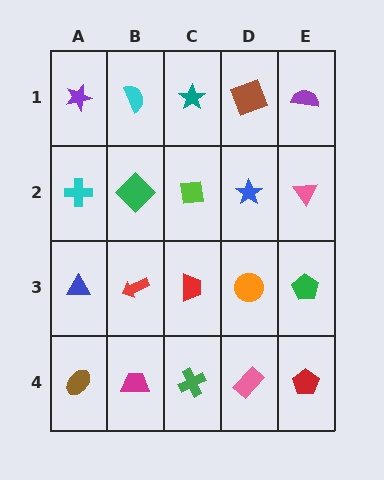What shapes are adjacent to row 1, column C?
A lime square (row 2, column C), a cyan semicircle (row 1, column B), a brown square (row 1, column D).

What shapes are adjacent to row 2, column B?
A cyan semicircle (row 1, column B), a red arrow (row 3, column B), a cyan cross (row 2, column A), a lime square (row 2, column C).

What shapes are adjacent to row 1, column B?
A green diamond (row 2, column B), a purple star (row 1, column A), a teal star (row 1, column C).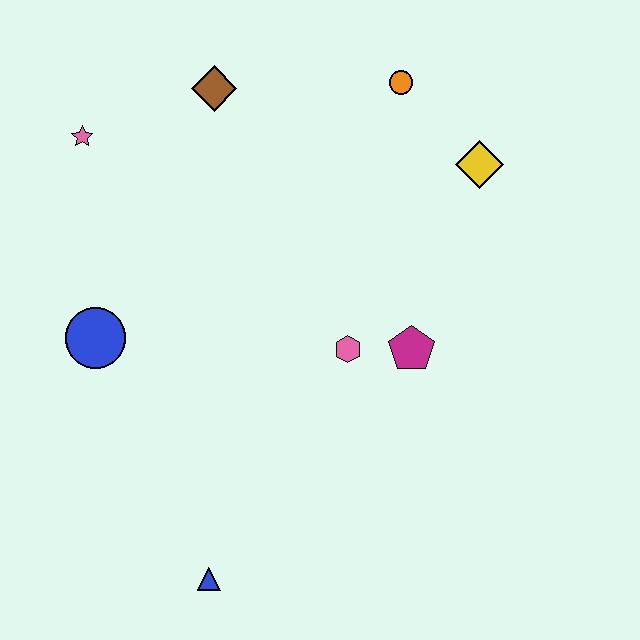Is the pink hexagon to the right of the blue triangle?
Yes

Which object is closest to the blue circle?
The pink star is closest to the blue circle.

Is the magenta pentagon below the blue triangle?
No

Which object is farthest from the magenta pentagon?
The pink star is farthest from the magenta pentagon.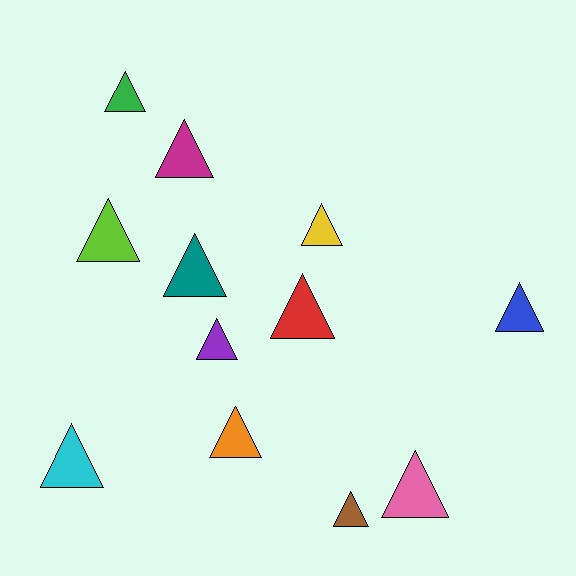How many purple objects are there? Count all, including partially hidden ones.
There is 1 purple object.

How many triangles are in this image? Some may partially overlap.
There are 12 triangles.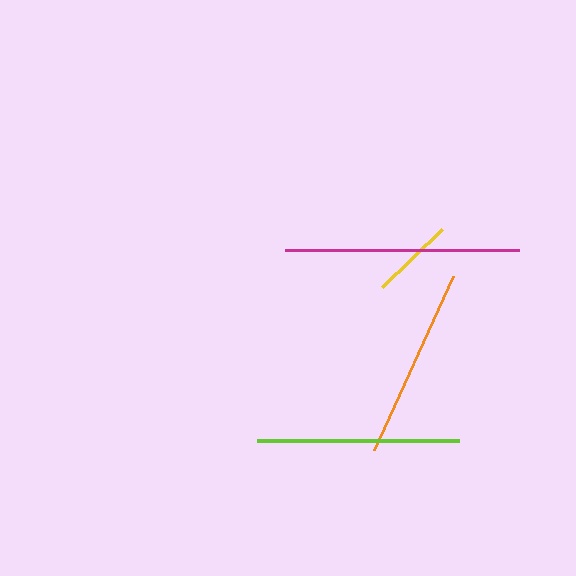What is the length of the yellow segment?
The yellow segment is approximately 83 pixels long.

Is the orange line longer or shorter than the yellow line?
The orange line is longer than the yellow line.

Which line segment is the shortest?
The yellow line is the shortest at approximately 83 pixels.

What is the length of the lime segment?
The lime segment is approximately 203 pixels long.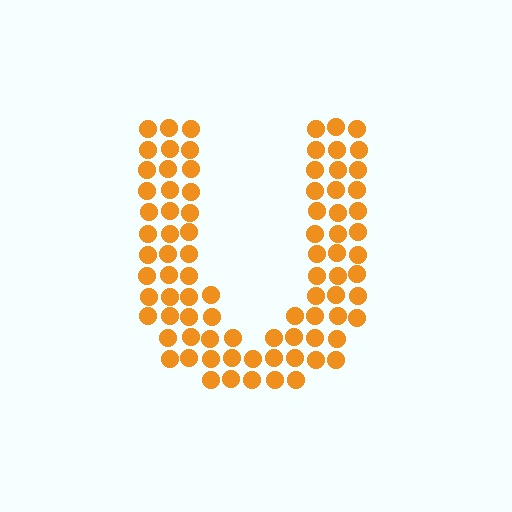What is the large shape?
The large shape is the letter U.